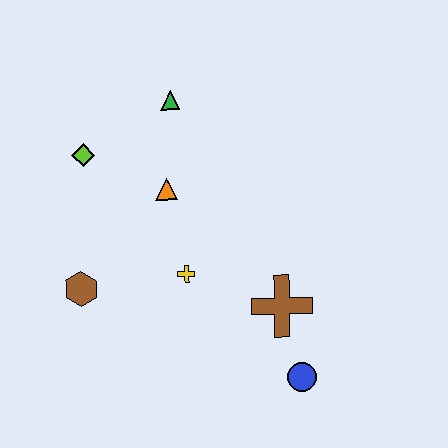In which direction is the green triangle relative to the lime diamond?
The green triangle is to the right of the lime diamond.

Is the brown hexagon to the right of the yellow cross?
No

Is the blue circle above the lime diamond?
No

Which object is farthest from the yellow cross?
The green triangle is farthest from the yellow cross.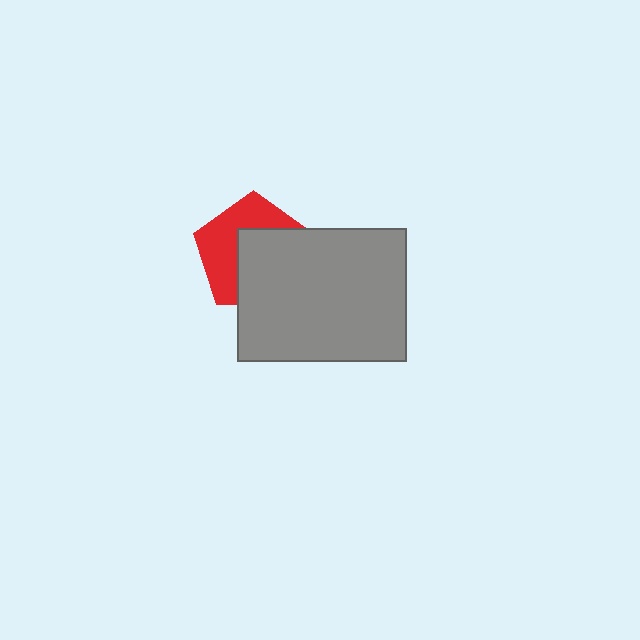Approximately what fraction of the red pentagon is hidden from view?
Roughly 53% of the red pentagon is hidden behind the gray rectangle.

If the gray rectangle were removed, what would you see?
You would see the complete red pentagon.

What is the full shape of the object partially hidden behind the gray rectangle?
The partially hidden object is a red pentagon.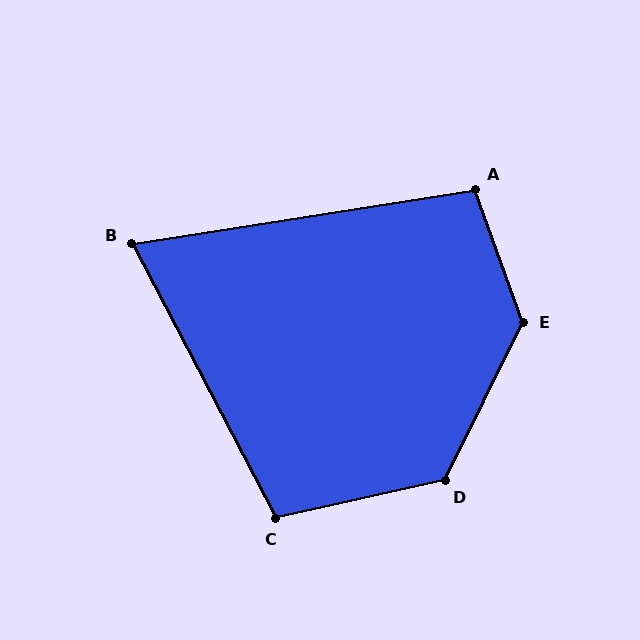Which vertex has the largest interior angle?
E, at approximately 134 degrees.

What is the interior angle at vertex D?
Approximately 129 degrees (obtuse).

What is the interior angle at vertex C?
Approximately 105 degrees (obtuse).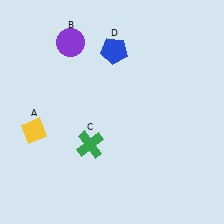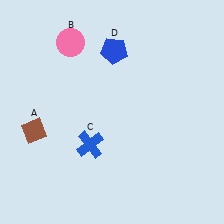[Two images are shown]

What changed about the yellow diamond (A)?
In Image 1, A is yellow. In Image 2, it changed to brown.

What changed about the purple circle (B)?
In Image 1, B is purple. In Image 2, it changed to pink.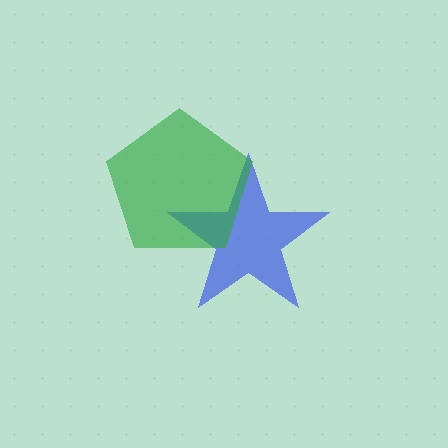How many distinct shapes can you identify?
There are 2 distinct shapes: a blue star, a green pentagon.